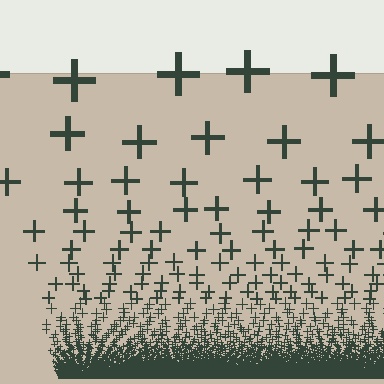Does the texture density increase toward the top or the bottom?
Density increases toward the bottom.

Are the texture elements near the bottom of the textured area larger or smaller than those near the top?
Smaller. The gradient is inverted — elements near the bottom are smaller and denser.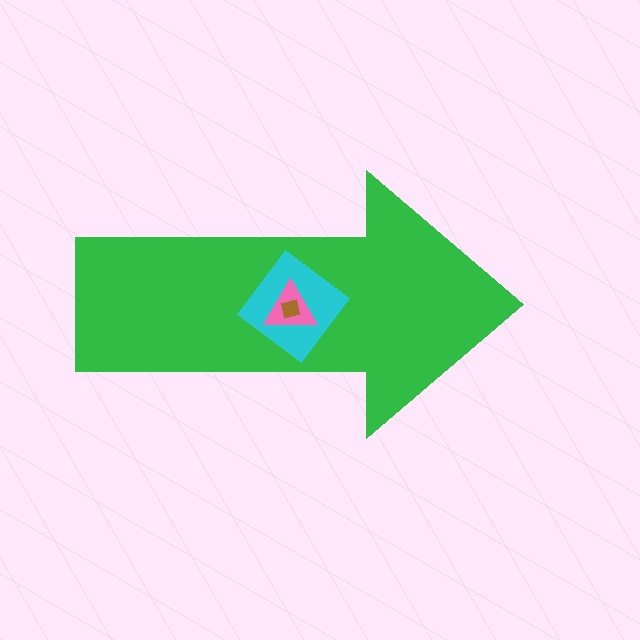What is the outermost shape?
The green arrow.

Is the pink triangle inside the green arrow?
Yes.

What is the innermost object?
The brown square.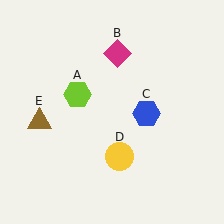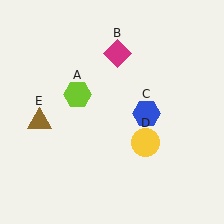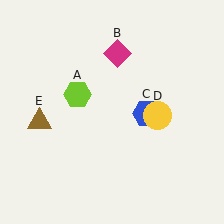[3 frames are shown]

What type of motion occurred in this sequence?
The yellow circle (object D) rotated counterclockwise around the center of the scene.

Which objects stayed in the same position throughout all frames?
Lime hexagon (object A) and magenta diamond (object B) and blue hexagon (object C) and brown triangle (object E) remained stationary.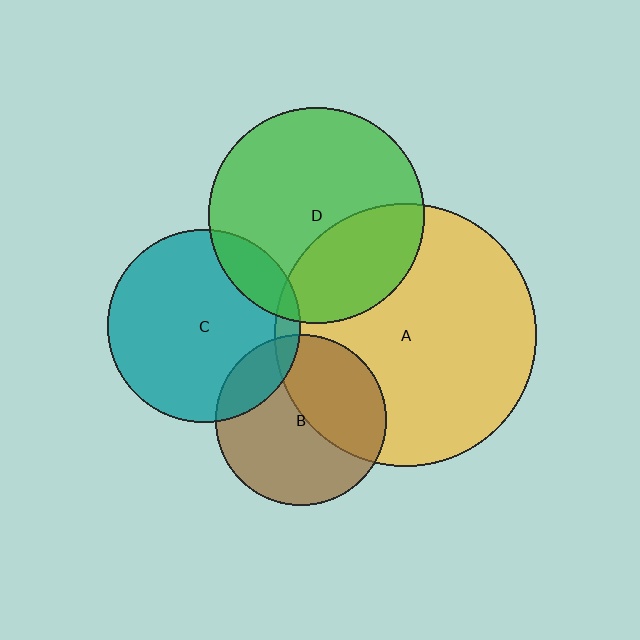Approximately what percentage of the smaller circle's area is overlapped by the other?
Approximately 15%.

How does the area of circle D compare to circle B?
Approximately 1.6 times.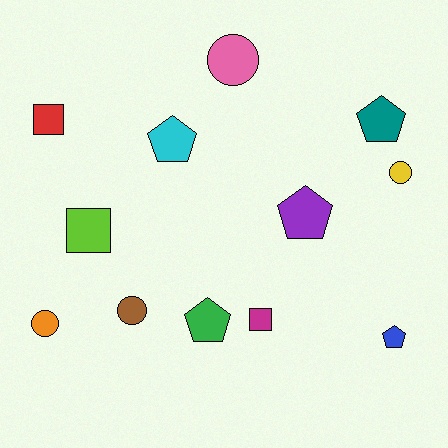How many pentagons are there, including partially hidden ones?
There are 5 pentagons.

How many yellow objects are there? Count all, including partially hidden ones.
There is 1 yellow object.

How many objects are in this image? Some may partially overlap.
There are 12 objects.